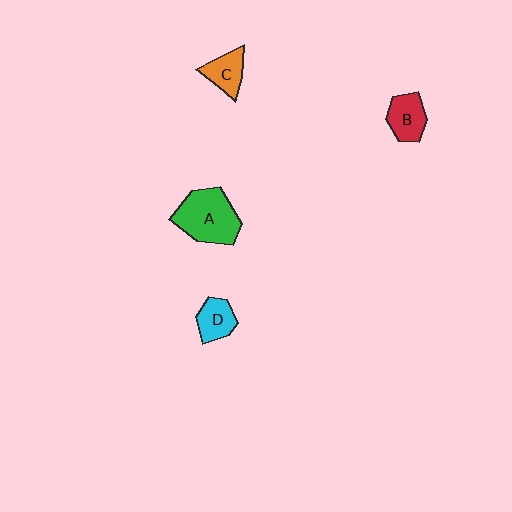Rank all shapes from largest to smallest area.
From largest to smallest: A (green), B (red), C (orange), D (cyan).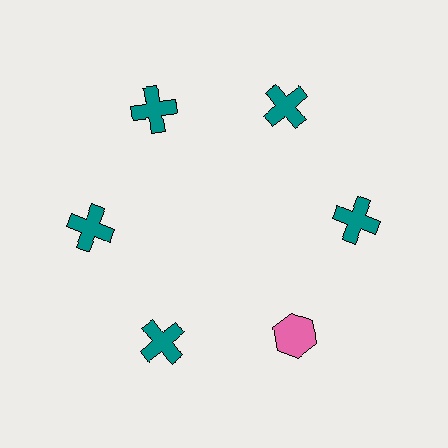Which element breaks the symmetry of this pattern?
The pink hexagon at roughly the 5 o'clock position breaks the symmetry. All other shapes are teal crosses.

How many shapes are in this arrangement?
There are 6 shapes arranged in a ring pattern.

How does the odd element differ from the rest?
It differs in both color (pink instead of teal) and shape (hexagon instead of cross).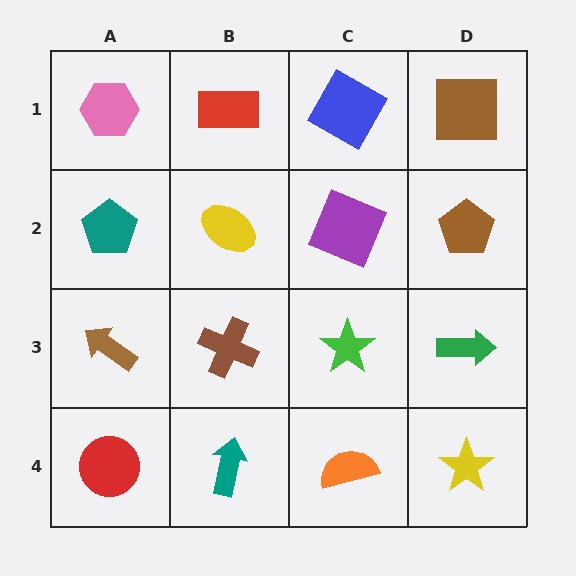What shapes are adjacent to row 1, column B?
A yellow ellipse (row 2, column B), a pink hexagon (row 1, column A), a blue square (row 1, column C).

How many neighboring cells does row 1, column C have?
3.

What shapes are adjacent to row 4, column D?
A green arrow (row 3, column D), an orange semicircle (row 4, column C).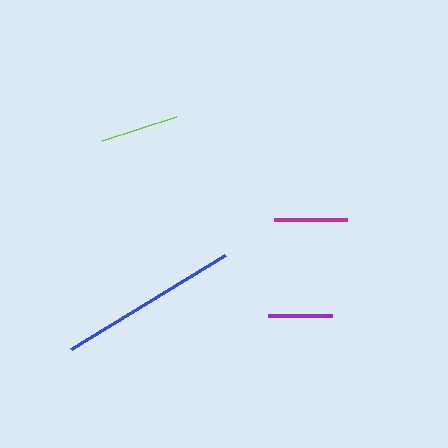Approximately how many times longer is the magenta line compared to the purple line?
The magenta line is approximately 1.1 times the length of the purple line.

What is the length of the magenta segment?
The magenta segment is approximately 74 pixels long.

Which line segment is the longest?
The blue line is the longest at approximately 180 pixels.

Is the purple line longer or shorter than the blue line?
The blue line is longer than the purple line.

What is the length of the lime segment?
The lime segment is approximately 78 pixels long.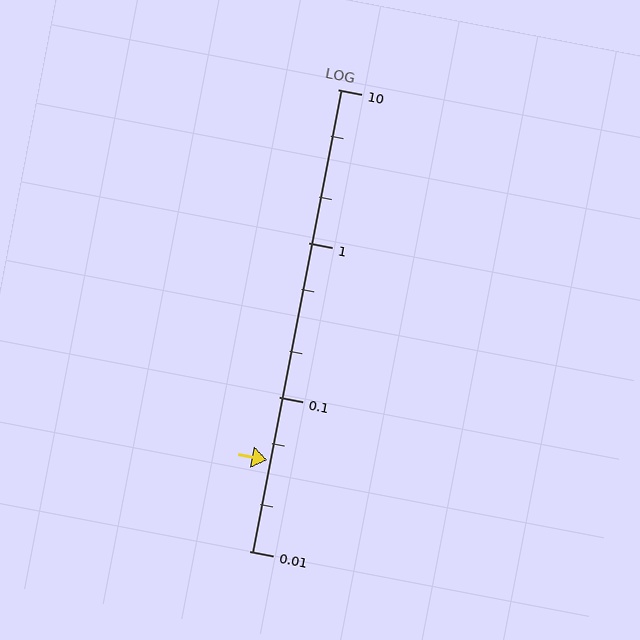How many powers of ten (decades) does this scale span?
The scale spans 3 decades, from 0.01 to 10.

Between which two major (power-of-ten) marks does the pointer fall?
The pointer is between 0.01 and 0.1.